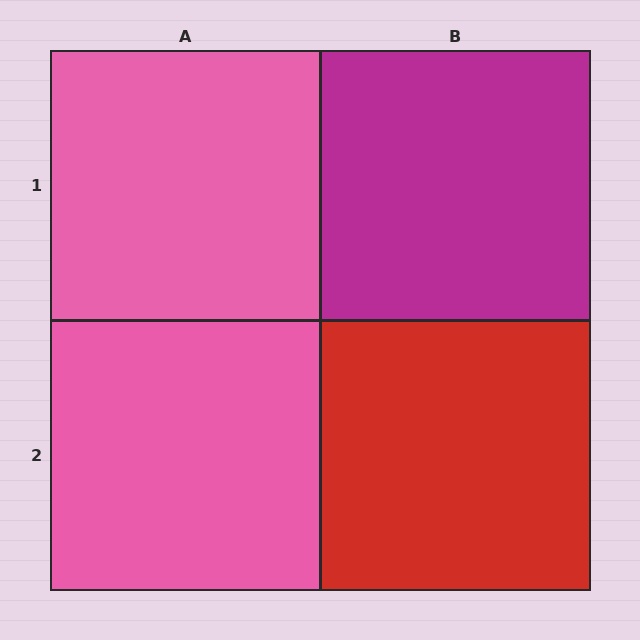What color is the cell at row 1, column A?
Pink.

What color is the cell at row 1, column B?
Magenta.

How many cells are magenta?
1 cell is magenta.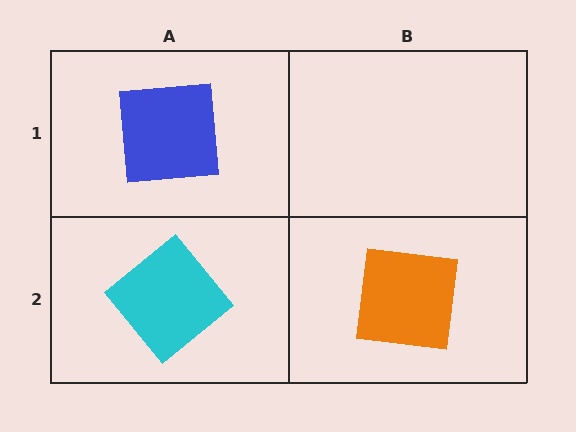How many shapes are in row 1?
1 shape.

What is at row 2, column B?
An orange square.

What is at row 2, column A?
A cyan diamond.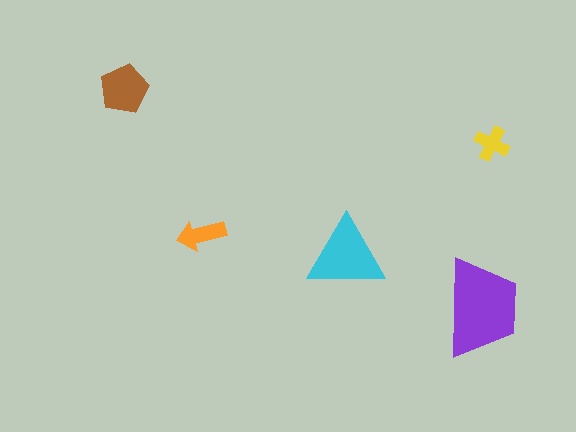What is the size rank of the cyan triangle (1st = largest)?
2nd.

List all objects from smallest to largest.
The yellow cross, the orange arrow, the brown pentagon, the cyan triangle, the purple trapezoid.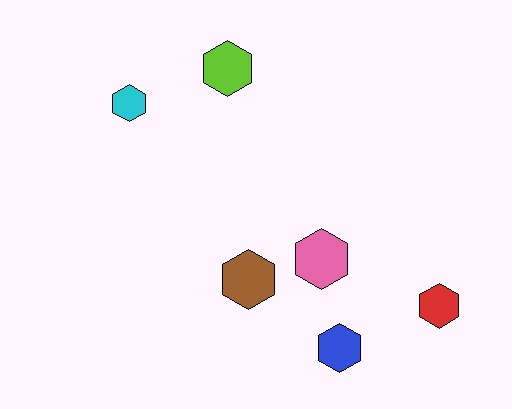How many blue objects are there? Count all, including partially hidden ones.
There is 1 blue object.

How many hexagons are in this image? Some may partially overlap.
There are 6 hexagons.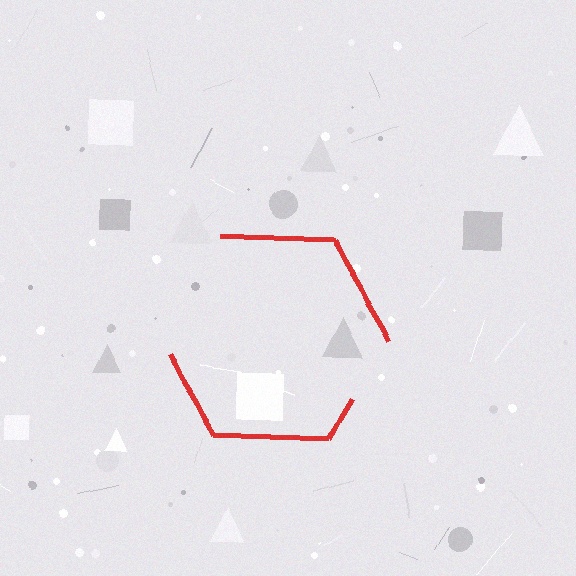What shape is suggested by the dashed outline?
The dashed outline suggests a hexagon.